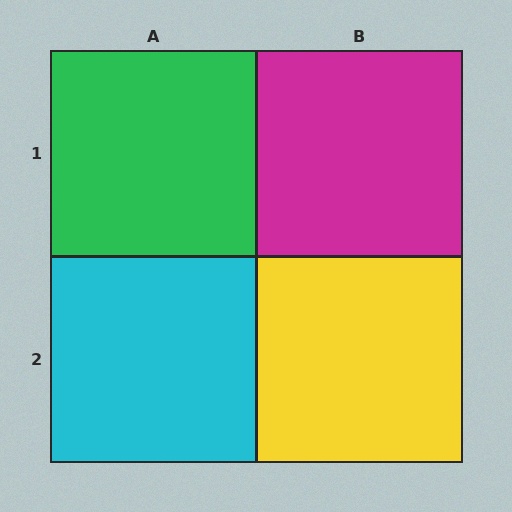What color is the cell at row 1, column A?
Green.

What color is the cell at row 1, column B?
Magenta.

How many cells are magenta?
1 cell is magenta.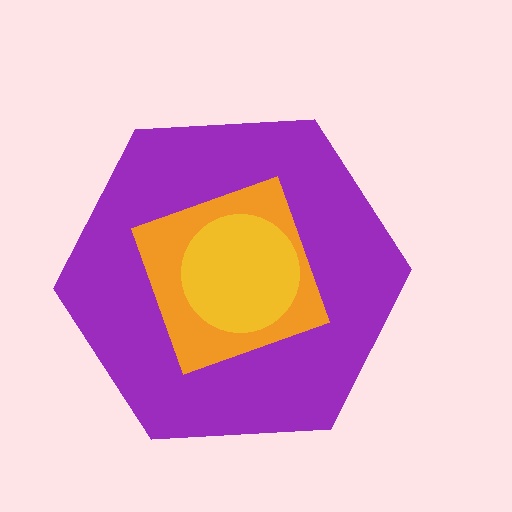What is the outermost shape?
The purple hexagon.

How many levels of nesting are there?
3.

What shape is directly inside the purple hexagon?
The orange square.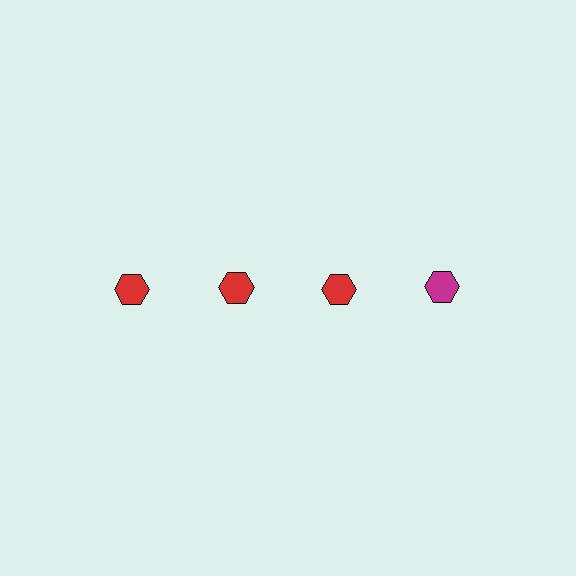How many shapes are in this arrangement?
There are 4 shapes arranged in a grid pattern.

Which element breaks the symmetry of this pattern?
The magenta hexagon in the top row, second from right column breaks the symmetry. All other shapes are red hexagons.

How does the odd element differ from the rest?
It has a different color: magenta instead of red.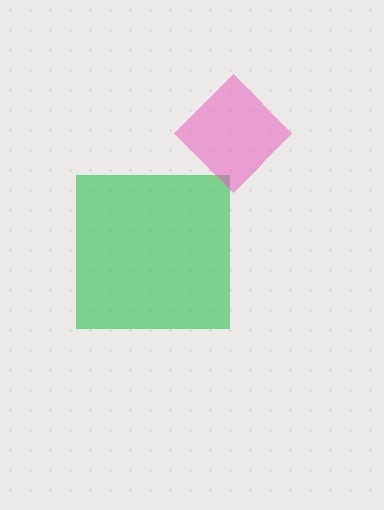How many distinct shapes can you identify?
There are 2 distinct shapes: a green square, a pink diamond.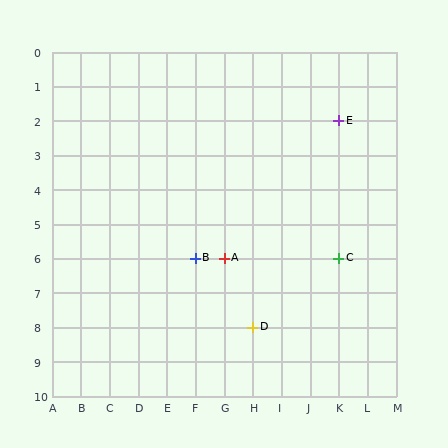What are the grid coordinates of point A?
Point A is at grid coordinates (G, 6).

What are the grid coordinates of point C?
Point C is at grid coordinates (K, 6).